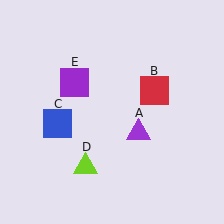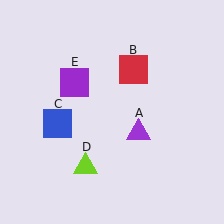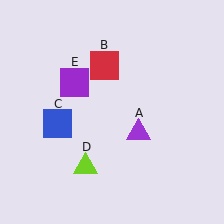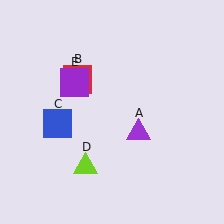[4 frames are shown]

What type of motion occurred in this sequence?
The red square (object B) rotated counterclockwise around the center of the scene.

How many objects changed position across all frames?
1 object changed position: red square (object B).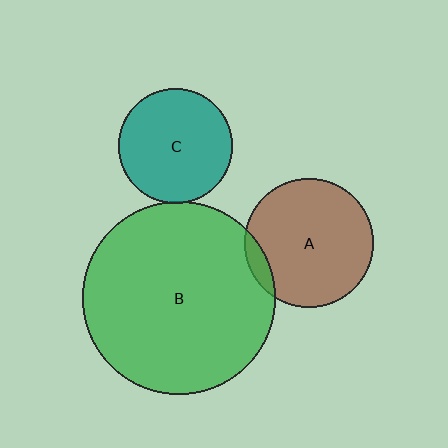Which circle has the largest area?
Circle B (green).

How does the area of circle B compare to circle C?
Approximately 2.8 times.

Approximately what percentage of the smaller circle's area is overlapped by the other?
Approximately 10%.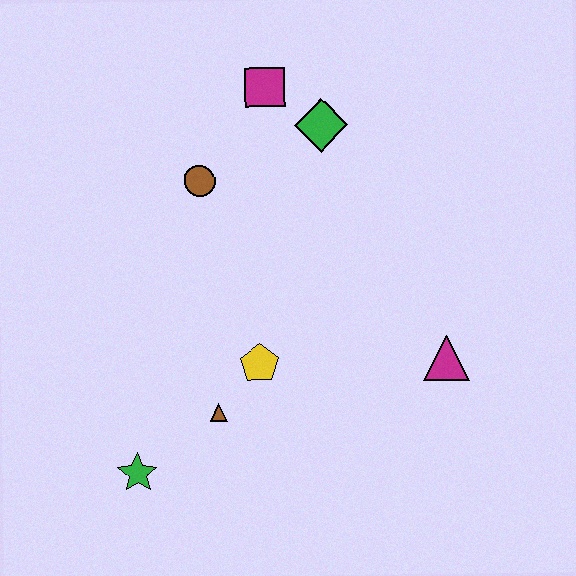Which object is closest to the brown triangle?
The yellow pentagon is closest to the brown triangle.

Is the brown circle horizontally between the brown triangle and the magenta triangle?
No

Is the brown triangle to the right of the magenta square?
No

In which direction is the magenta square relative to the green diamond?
The magenta square is to the left of the green diamond.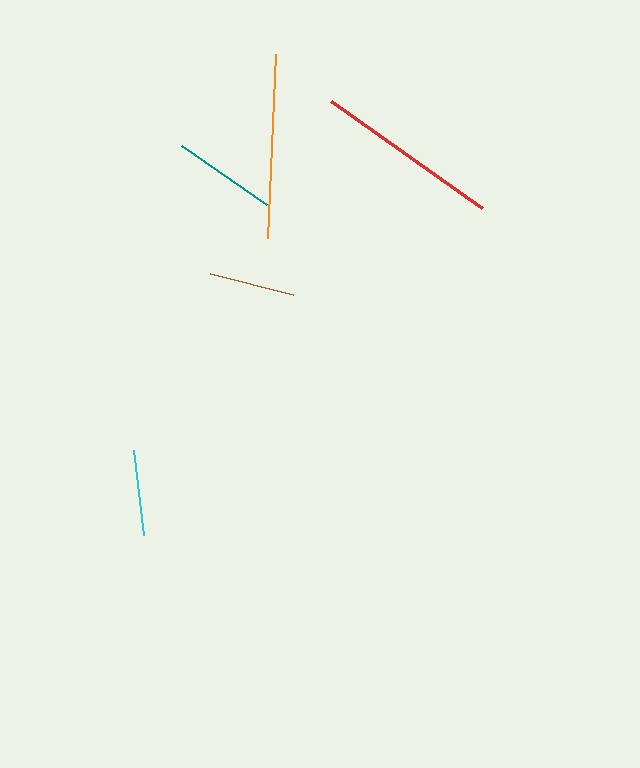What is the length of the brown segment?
The brown segment is approximately 86 pixels long.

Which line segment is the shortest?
The brown line is the shortest at approximately 86 pixels.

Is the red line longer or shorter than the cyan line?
The red line is longer than the cyan line.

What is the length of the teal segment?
The teal segment is approximately 103 pixels long.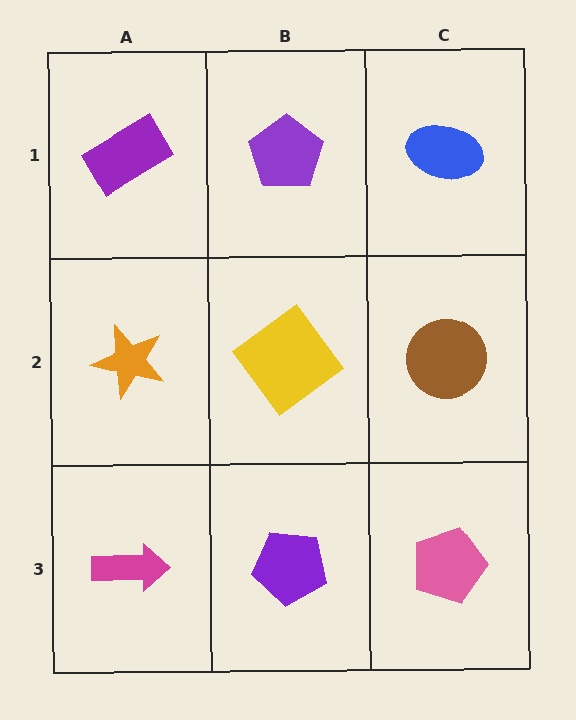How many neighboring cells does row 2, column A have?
3.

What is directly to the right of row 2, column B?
A brown circle.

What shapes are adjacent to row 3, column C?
A brown circle (row 2, column C), a purple pentagon (row 3, column B).